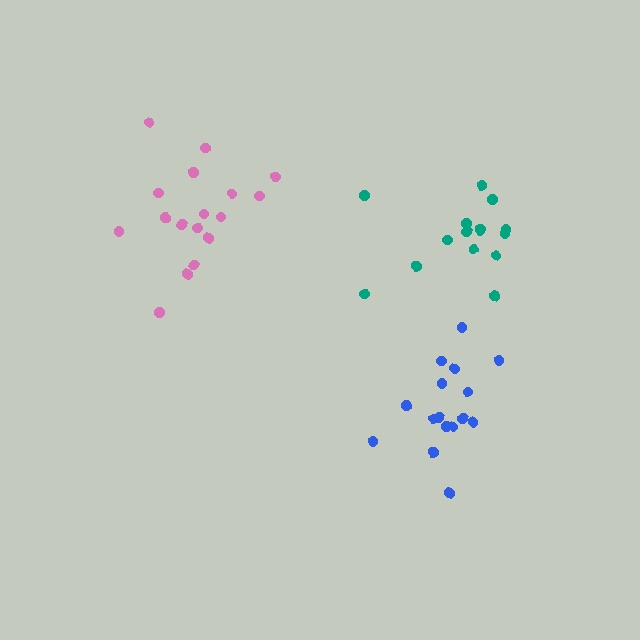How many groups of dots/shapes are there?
There are 3 groups.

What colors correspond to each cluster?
The clusters are colored: pink, teal, blue.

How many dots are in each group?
Group 1: 17 dots, Group 2: 15 dots, Group 3: 16 dots (48 total).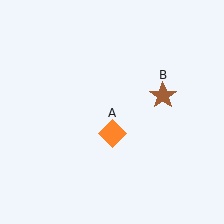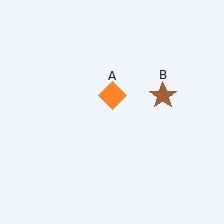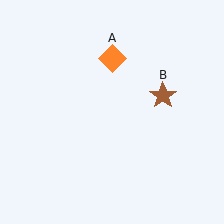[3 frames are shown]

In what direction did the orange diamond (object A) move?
The orange diamond (object A) moved up.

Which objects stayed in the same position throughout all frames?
Brown star (object B) remained stationary.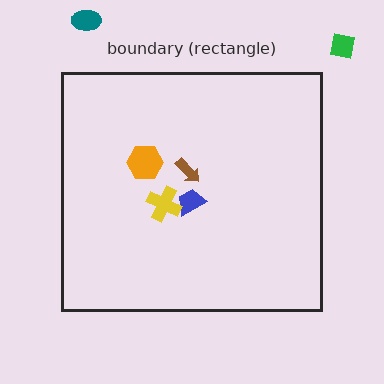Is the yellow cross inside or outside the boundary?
Inside.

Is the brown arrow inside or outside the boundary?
Inside.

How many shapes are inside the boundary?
4 inside, 2 outside.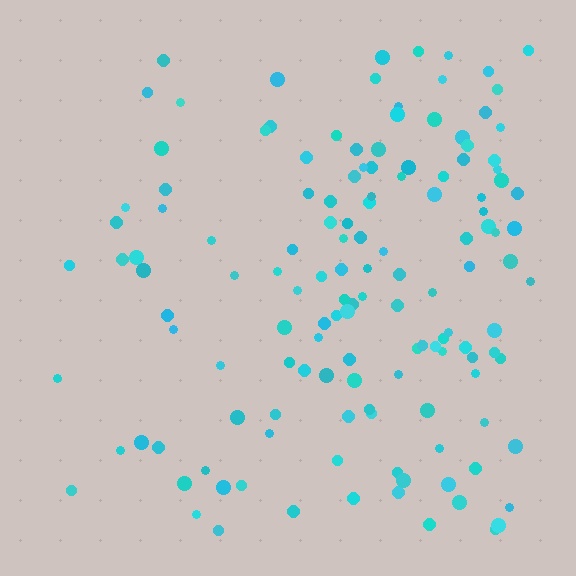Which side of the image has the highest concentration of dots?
The right.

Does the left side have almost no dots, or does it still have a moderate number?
Still a moderate number, just noticeably fewer than the right.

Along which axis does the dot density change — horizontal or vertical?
Horizontal.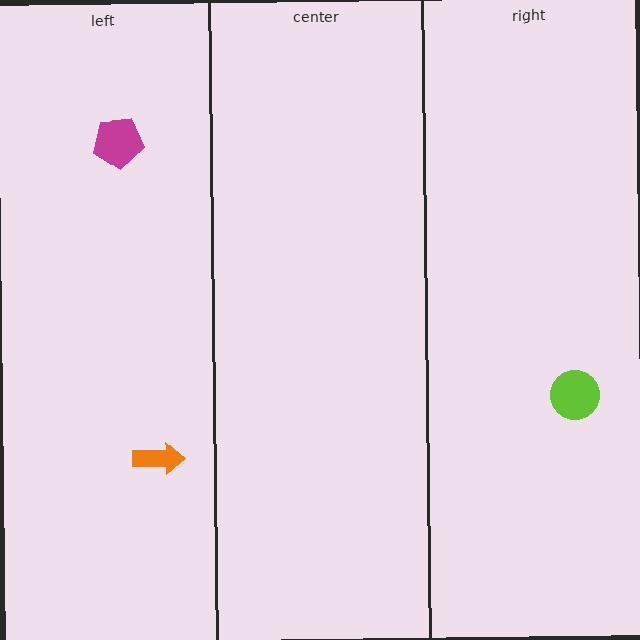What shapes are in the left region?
The orange arrow, the magenta pentagon.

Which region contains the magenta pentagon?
The left region.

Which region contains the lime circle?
The right region.